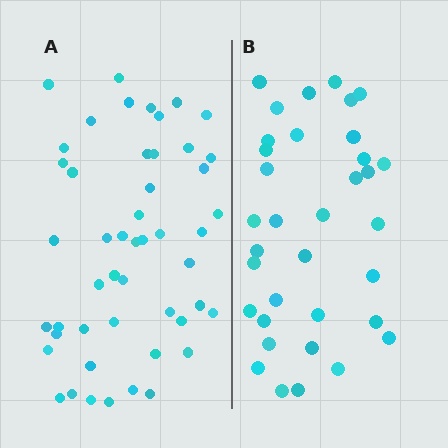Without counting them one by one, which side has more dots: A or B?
Region A (the left region) has more dots.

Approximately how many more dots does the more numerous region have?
Region A has approximately 15 more dots than region B.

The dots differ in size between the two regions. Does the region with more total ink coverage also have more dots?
No. Region B has more total ink coverage because its dots are larger, but region A actually contains more individual dots. Total area can be misleading — the number of items is what matters here.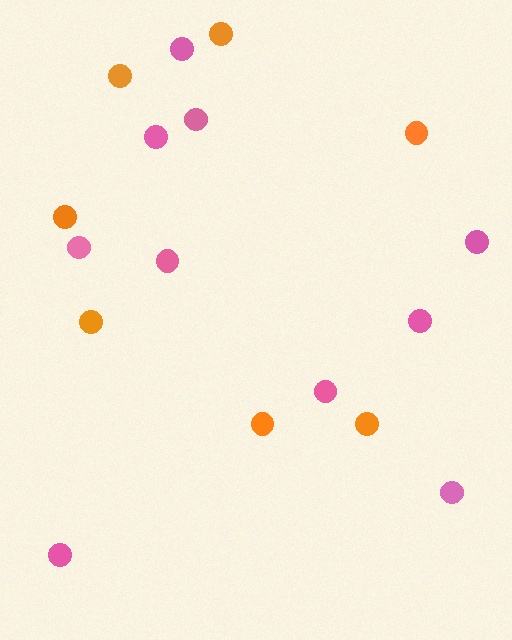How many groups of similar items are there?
There are 2 groups: one group of pink circles (10) and one group of orange circles (7).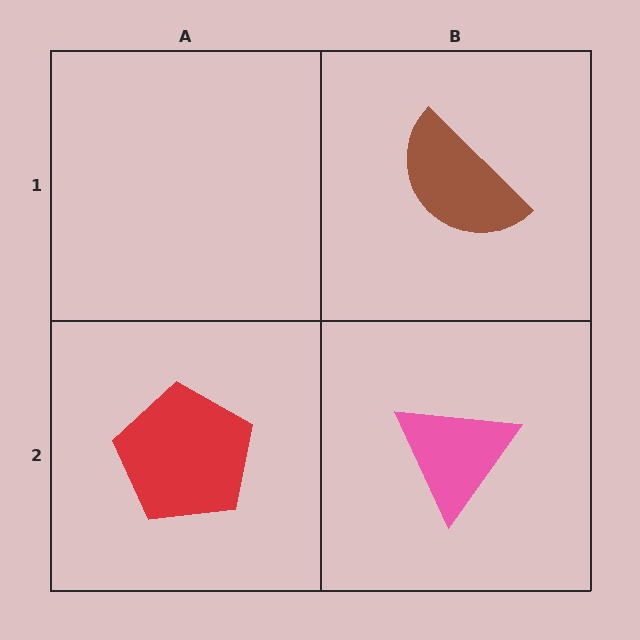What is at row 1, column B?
A brown semicircle.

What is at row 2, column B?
A pink triangle.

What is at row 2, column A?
A red pentagon.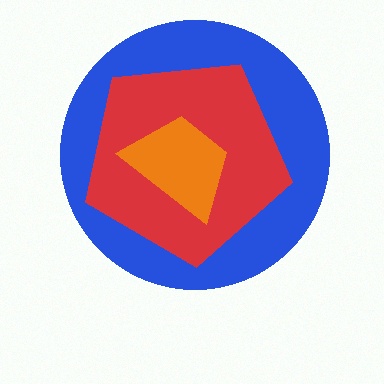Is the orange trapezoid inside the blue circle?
Yes.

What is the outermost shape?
The blue circle.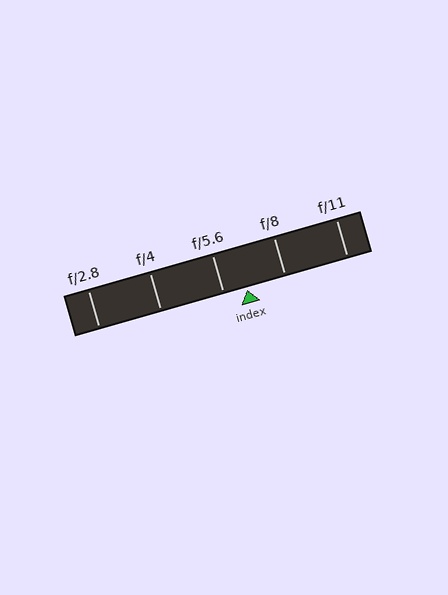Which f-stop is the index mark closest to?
The index mark is closest to f/5.6.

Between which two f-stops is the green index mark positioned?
The index mark is between f/5.6 and f/8.